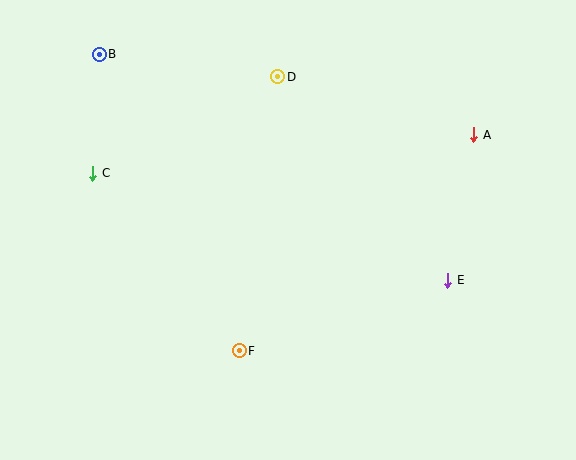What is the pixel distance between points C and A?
The distance between C and A is 383 pixels.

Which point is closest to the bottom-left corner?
Point F is closest to the bottom-left corner.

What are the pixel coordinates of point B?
Point B is at (99, 54).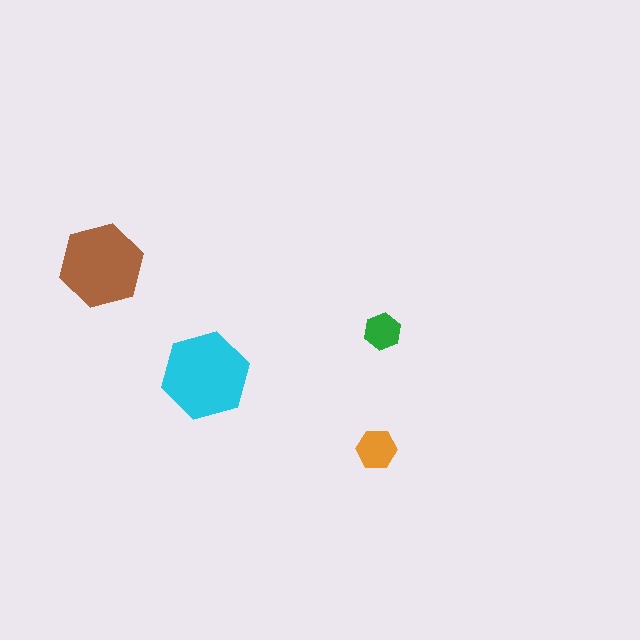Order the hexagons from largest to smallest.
the cyan one, the brown one, the orange one, the green one.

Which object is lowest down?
The orange hexagon is bottommost.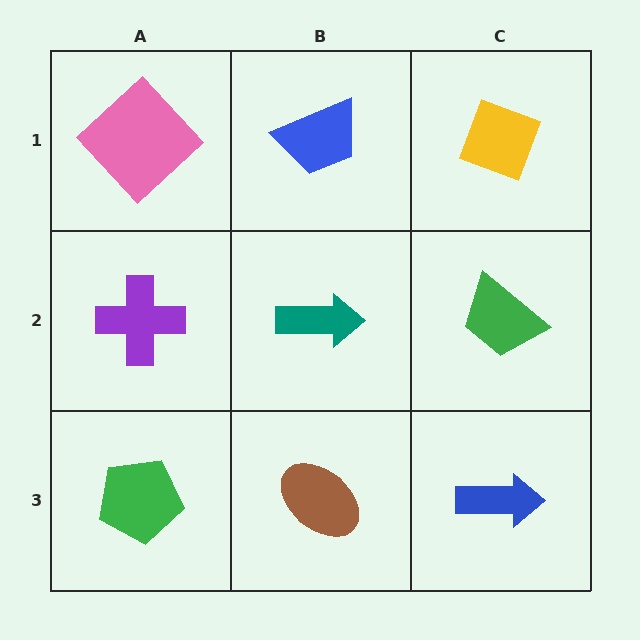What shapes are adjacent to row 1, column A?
A purple cross (row 2, column A), a blue trapezoid (row 1, column B).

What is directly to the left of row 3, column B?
A green pentagon.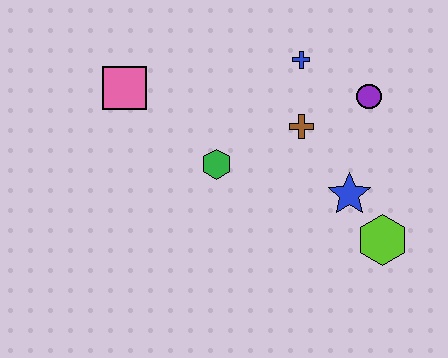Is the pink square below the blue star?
No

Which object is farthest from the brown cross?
The pink square is farthest from the brown cross.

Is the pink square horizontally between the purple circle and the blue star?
No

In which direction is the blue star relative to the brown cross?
The blue star is below the brown cross.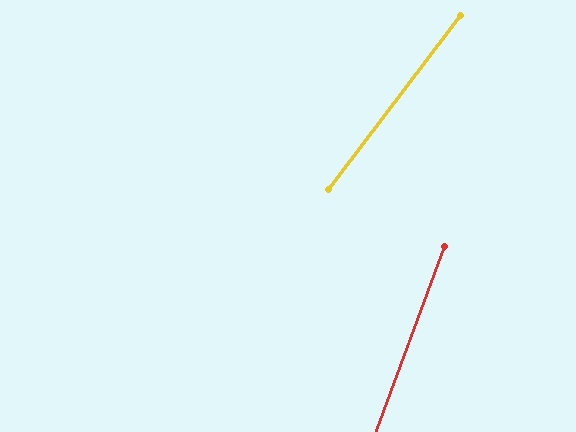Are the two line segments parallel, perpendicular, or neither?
Neither parallel nor perpendicular — they differ by about 17°.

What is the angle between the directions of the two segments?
Approximately 17 degrees.